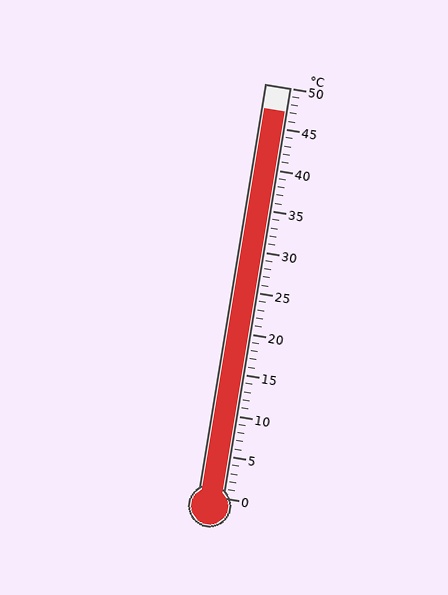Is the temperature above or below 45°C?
The temperature is above 45°C.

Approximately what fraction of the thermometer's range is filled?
The thermometer is filled to approximately 95% of its range.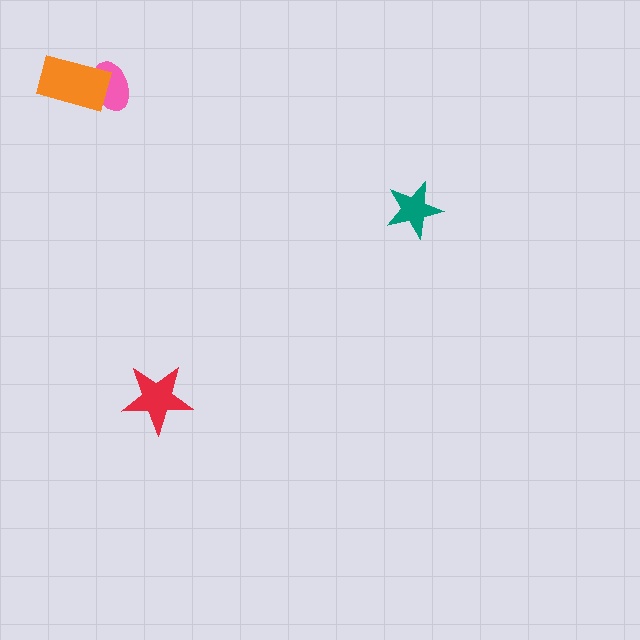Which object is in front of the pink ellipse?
The orange rectangle is in front of the pink ellipse.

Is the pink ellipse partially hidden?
Yes, it is partially covered by another shape.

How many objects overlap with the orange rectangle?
1 object overlaps with the orange rectangle.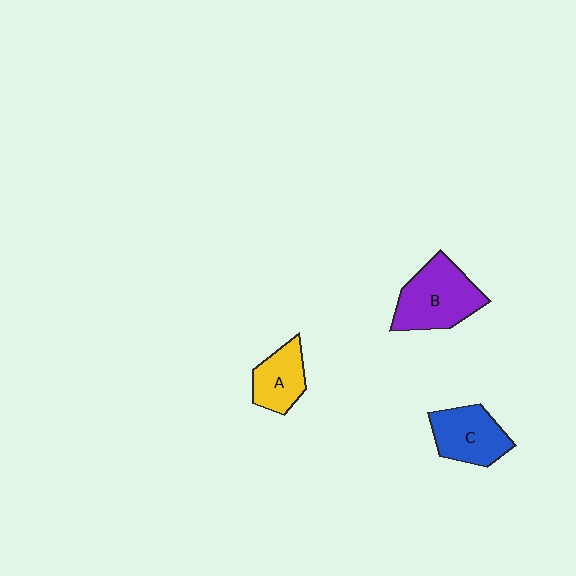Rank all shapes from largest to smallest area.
From largest to smallest: B (purple), C (blue), A (yellow).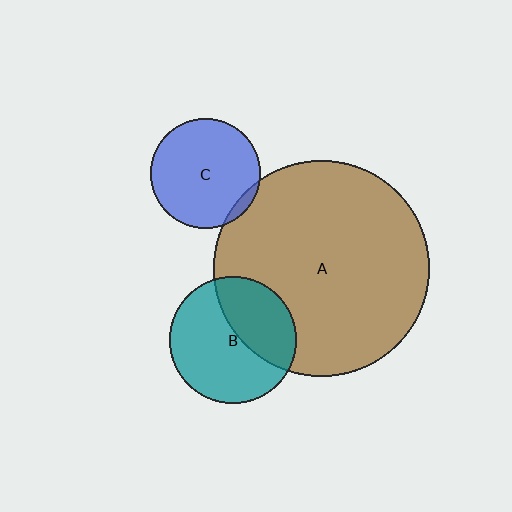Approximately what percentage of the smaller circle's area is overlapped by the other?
Approximately 5%.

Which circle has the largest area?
Circle A (brown).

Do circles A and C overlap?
Yes.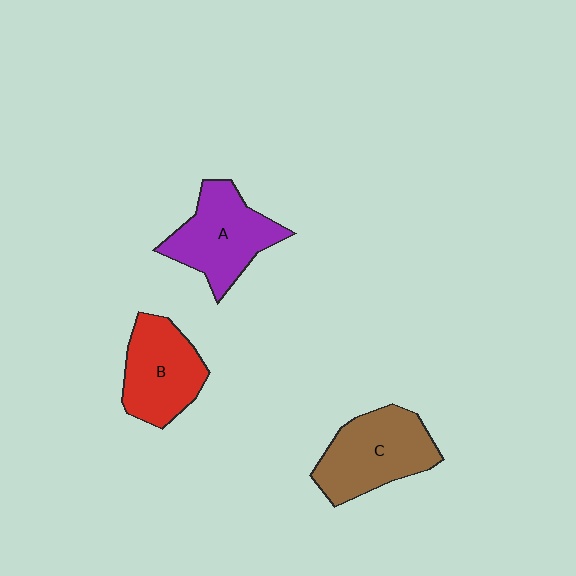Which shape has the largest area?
Shape C (brown).